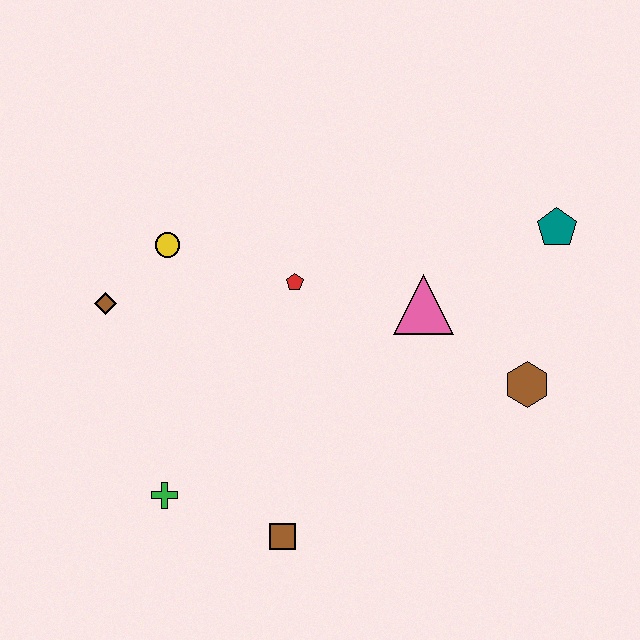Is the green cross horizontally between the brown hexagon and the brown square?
No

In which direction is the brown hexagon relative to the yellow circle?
The brown hexagon is to the right of the yellow circle.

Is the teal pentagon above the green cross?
Yes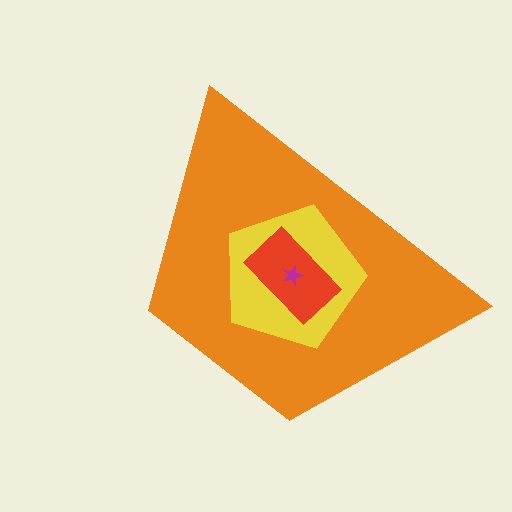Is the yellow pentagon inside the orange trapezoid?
Yes.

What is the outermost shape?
The orange trapezoid.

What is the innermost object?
The magenta star.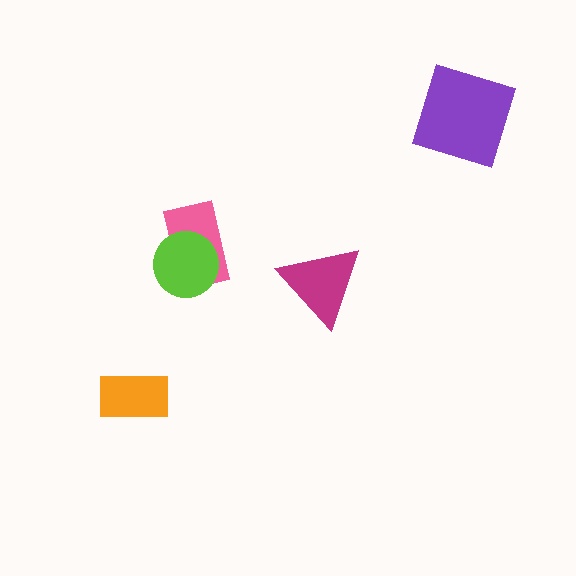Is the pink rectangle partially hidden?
Yes, it is partially covered by another shape.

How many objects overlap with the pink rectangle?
1 object overlaps with the pink rectangle.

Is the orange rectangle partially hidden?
No, no other shape covers it.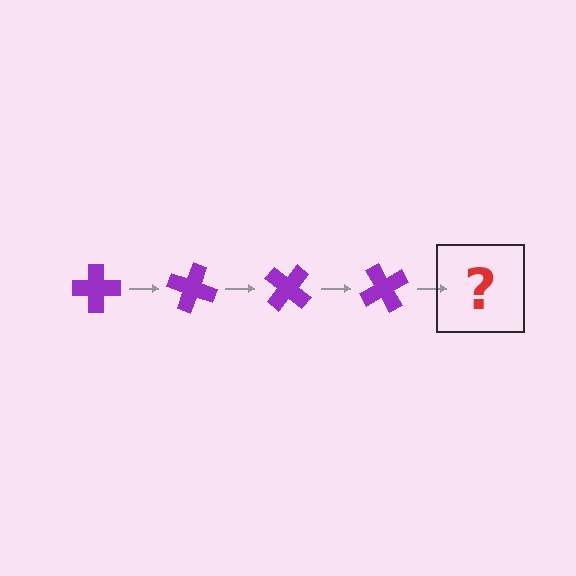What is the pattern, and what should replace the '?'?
The pattern is that the cross rotates 20 degrees each step. The '?' should be a purple cross rotated 80 degrees.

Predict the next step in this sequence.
The next step is a purple cross rotated 80 degrees.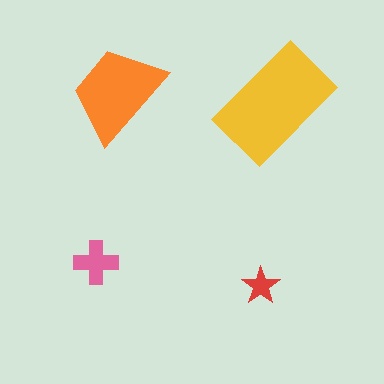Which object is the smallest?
The red star.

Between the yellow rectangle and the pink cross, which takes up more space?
The yellow rectangle.